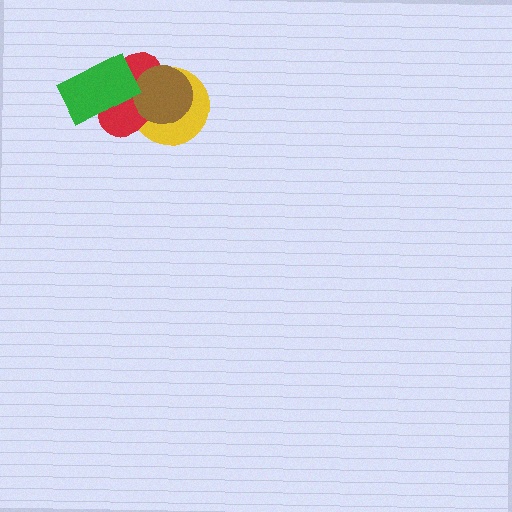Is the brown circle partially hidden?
No, no other shape covers it.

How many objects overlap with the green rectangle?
1 object overlaps with the green rectangle.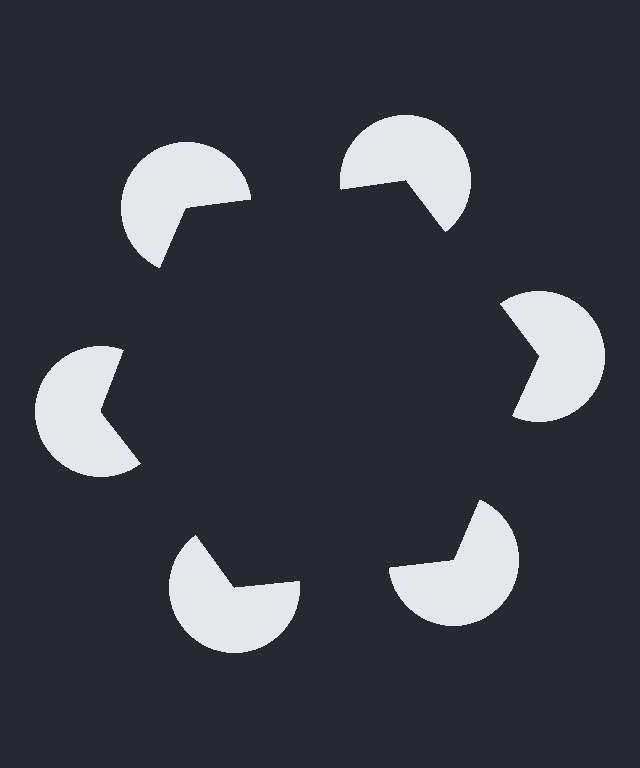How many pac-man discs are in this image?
There are 6 — one at each vertex of the illusory hexagon.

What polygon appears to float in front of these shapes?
An illusory hexagon — its edges are inferred from the aligned wedge cuts in the pac-man discs, not physically drawn.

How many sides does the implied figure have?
6 sides.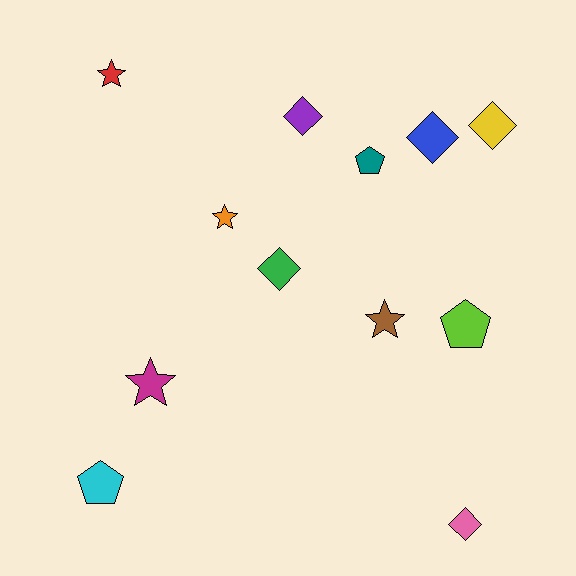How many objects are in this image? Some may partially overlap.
There are 12 objects.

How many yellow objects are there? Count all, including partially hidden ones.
There is 1 yellow object.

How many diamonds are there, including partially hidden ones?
There are 5 diamonds.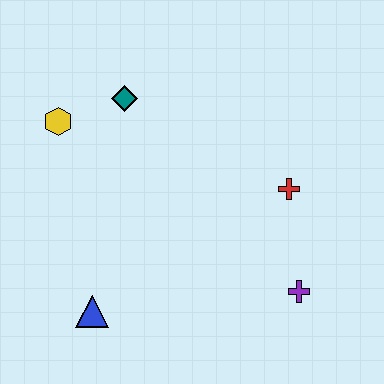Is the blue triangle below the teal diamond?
Yes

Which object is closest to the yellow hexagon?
The teal diamond is closest to the yellow hexagon.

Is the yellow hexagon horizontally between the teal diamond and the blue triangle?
No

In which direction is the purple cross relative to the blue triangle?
The purple cross is to the right of the blue triangle.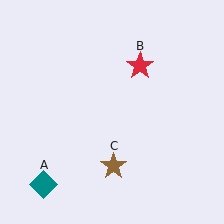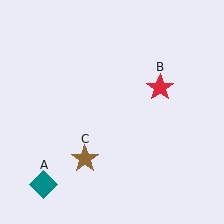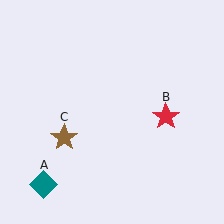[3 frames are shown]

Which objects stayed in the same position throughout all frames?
Teal diamond (object A) remained stationary.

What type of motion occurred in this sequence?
The red star (object B), brown star (object C) rotated clockwise around the center of the scene.